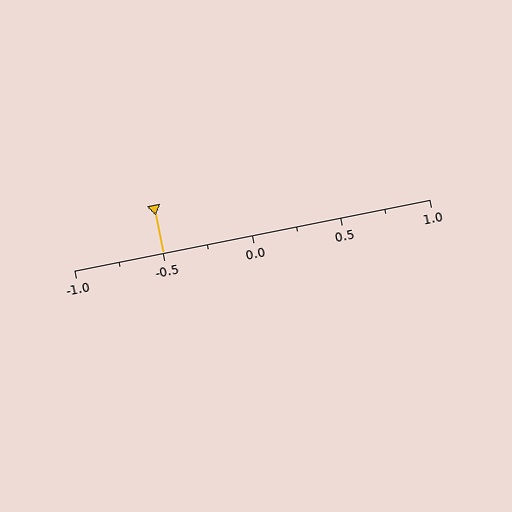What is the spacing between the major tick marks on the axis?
The major ticks are spaced 0.5 apart.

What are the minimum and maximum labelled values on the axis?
The axis runs from -1.0 to 1.0.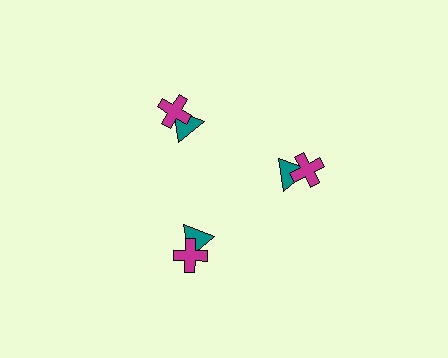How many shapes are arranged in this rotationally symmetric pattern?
There are 6 shapes, arranged in 3 groups of 2.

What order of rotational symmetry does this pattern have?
This pattern has 3-fold rotational symmetry.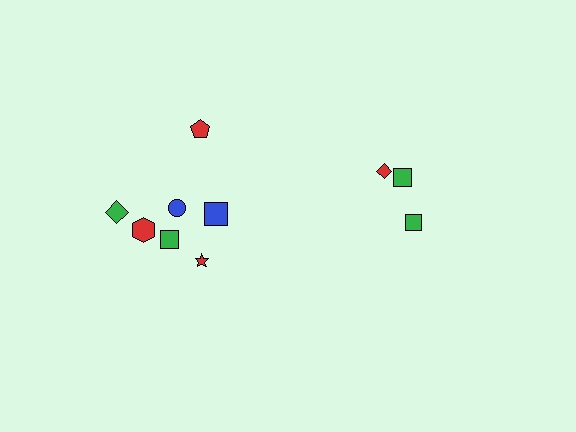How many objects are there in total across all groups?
There are 10 objects.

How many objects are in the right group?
There are 3 objects.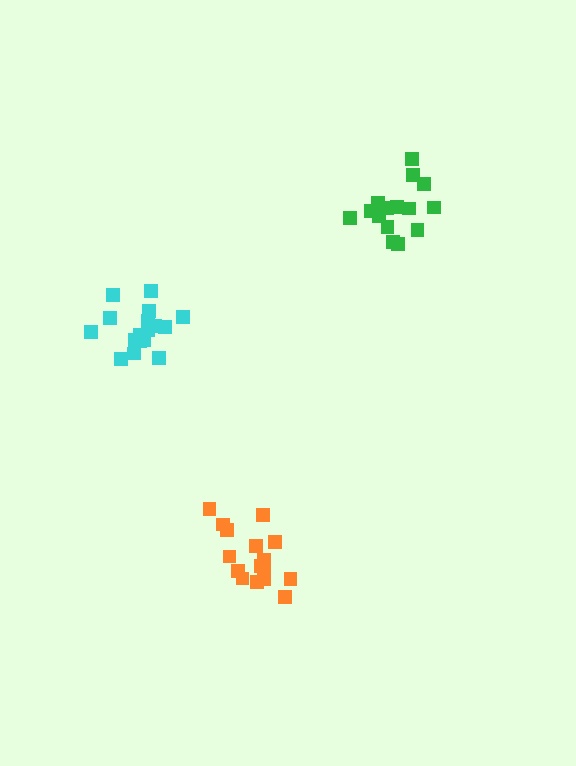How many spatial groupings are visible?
There are 3 spatial groupings.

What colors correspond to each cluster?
The clusters are colored: green, orange, cyan.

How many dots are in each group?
Group 1: 15 dots, Group 2: 17 dots, Group 3: 17 dots (49 total).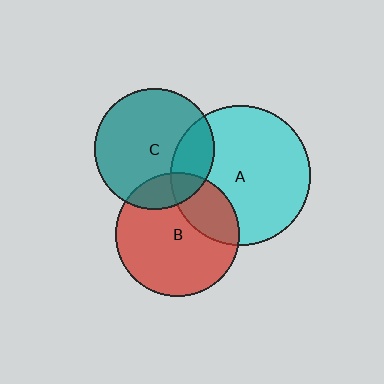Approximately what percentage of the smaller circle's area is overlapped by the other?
Approximately 25%.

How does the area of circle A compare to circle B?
Approximately 1.3 times.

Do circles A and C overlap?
Yes.